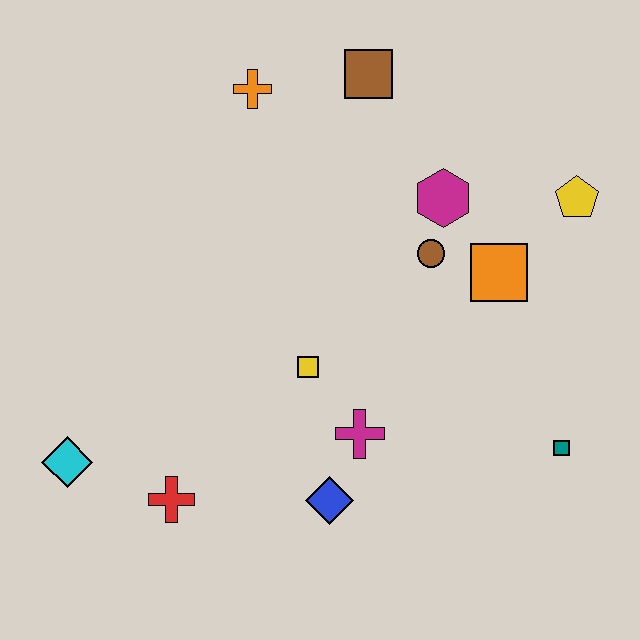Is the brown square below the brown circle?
No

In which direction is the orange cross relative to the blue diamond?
The orange cross is above the blue diamond.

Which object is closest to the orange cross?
The brown square is closest to the orange cross.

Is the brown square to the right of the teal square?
No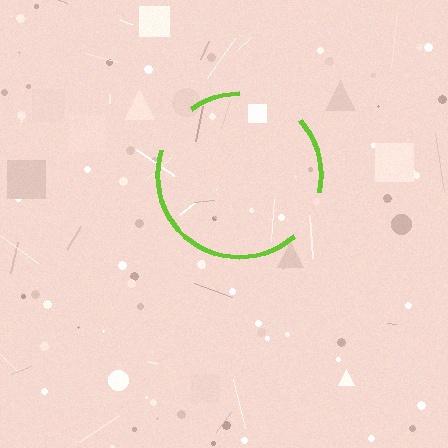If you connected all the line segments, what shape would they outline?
They would outline a circle.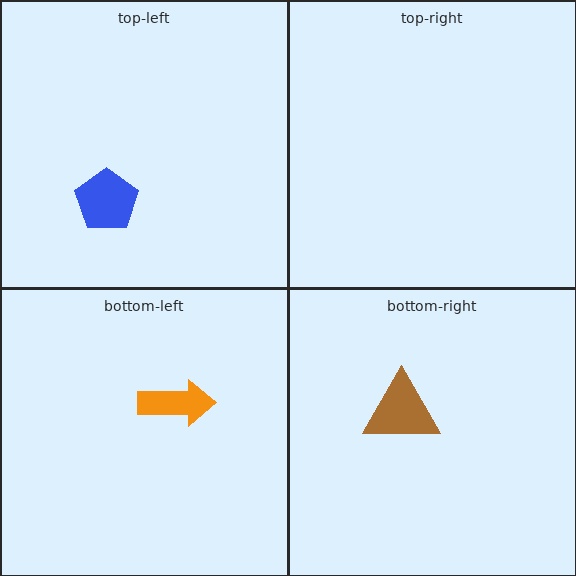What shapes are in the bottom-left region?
The orange arrow.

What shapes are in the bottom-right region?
The brown triangle.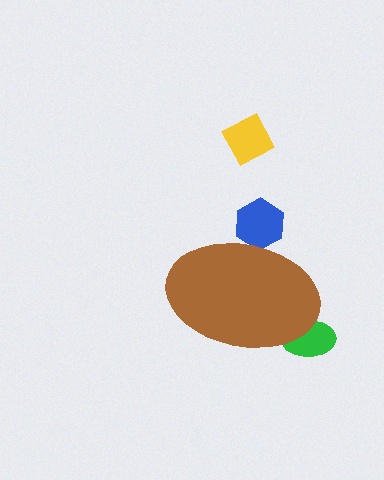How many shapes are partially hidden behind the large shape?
2 shapes are partially hidden.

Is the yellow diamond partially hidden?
No, the yellow diamond is fully visible.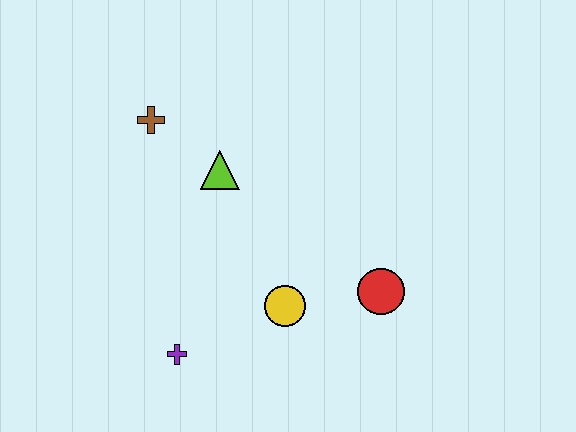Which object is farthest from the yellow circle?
The brown cross is farthest from the yellow circle.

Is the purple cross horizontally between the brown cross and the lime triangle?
Yes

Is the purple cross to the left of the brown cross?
No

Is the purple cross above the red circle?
No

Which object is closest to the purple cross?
The yellow circle is closest to the purple cross.